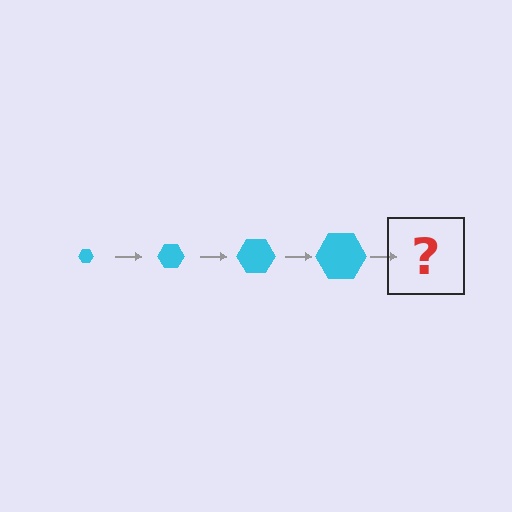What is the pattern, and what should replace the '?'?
The pattern is that the hexagon gets progressively larger each step. The '?' should be a cyan hexagon, larger than the previous one.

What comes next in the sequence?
The next element should be a cyan hexagon, larger than the previous one.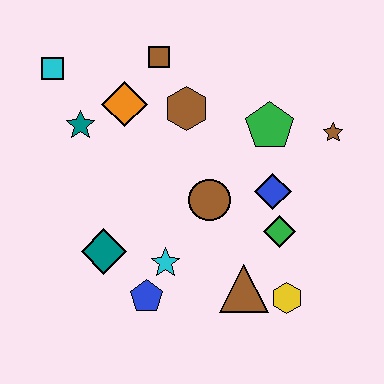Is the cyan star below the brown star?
Yes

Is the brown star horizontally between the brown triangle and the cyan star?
No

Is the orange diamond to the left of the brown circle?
Yes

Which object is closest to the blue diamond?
The green diamond is closest to the blue diamond.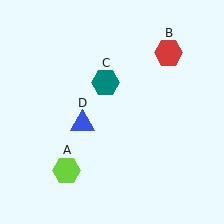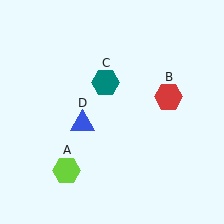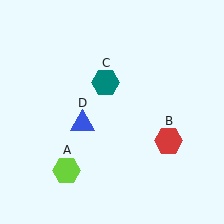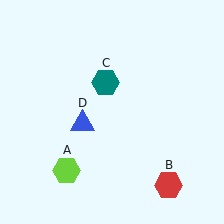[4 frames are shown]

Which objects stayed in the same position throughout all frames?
Lime hexagon (object A) and teal hexagon (object C) and blue triangle (object D) remained stationary.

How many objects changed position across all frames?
1 object changed position: red hexagon (object B).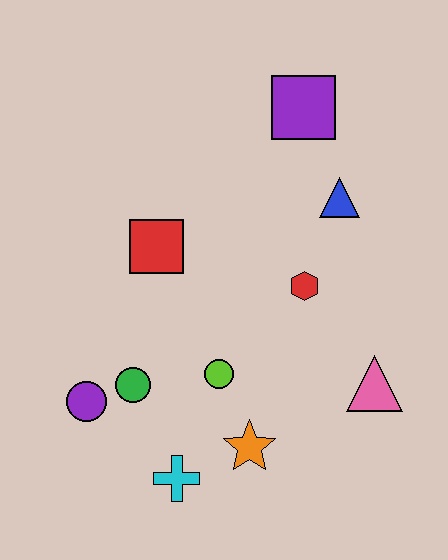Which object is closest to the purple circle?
The green circle is closest to the purple circle.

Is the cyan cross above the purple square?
No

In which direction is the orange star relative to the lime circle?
The orange star is below the lime circle.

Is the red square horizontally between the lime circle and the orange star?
No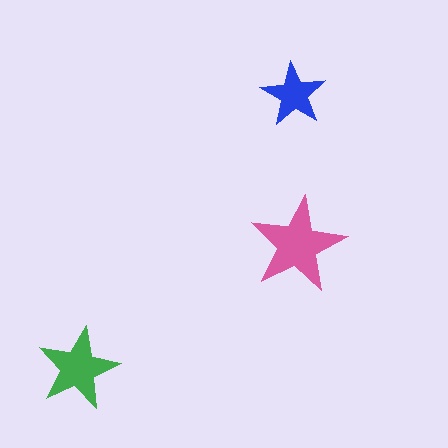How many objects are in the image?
There are 3 objects in the image.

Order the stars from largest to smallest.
the pink one, the green one, the blue one.